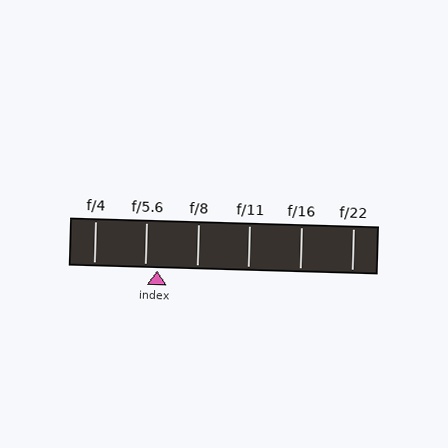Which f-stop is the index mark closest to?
The index mark is closest to f/5.6.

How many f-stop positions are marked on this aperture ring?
There are 6 f-stop positions marked.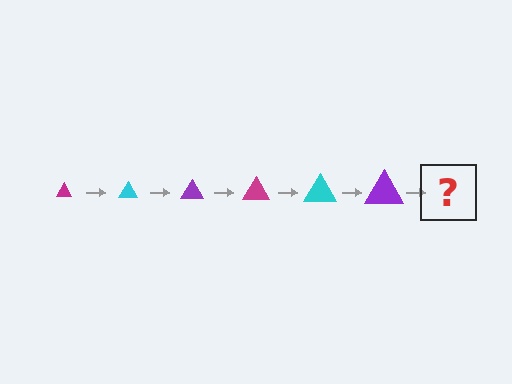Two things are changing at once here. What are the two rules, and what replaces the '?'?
The two rules are that the triangle grows larger each step and the color cycles through magenta, cyan, and purple. The '?' should be a magenta triangle, larger than the previous one.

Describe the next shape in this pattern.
It should be a magenta triangle, larger than the previous one.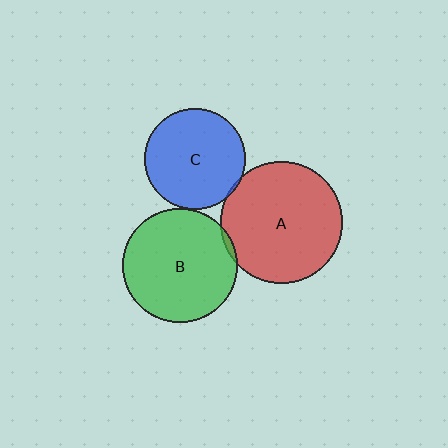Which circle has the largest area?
Circle A (red).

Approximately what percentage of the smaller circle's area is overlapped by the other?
Approximately 5%.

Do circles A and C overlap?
Yes.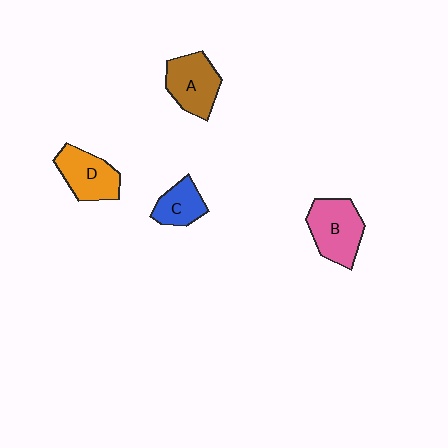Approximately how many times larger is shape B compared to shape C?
Approximately 1.6 times.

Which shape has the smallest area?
Shape C (blue).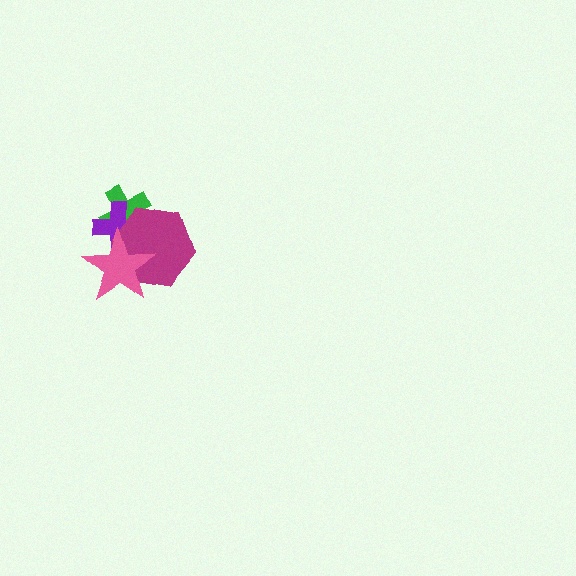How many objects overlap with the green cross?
3 objects overlap with the green cross.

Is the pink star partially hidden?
No, no other shape covers it.